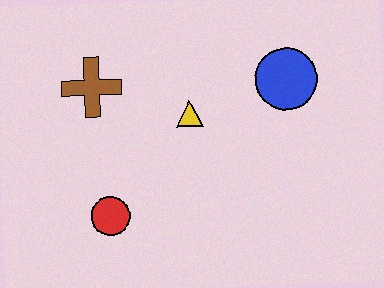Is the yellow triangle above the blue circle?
No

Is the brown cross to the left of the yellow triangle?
Yes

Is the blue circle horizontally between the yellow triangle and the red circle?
No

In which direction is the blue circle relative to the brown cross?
The blue circle is to the right of the brown cross.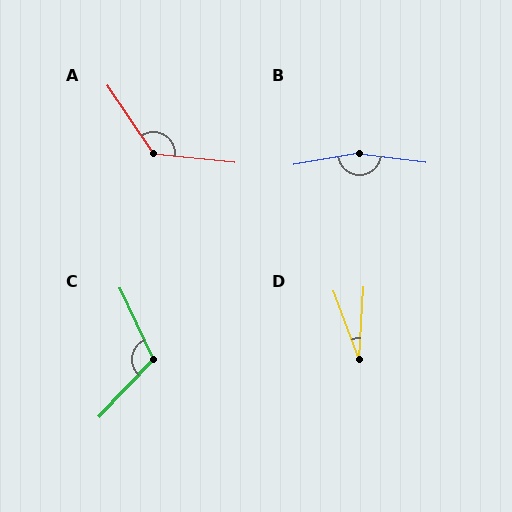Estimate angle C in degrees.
Approximately 111 degrees.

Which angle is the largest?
B, at approximately 163 degrees.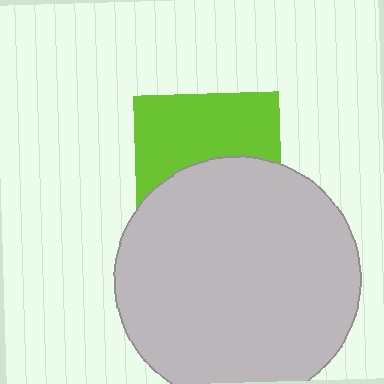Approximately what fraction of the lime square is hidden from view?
Roughly 49% of the lime square is hidden behind the light gray circle.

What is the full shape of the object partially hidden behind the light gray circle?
The partially hidden object is a lime square.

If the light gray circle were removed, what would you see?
You would see the complete lime square.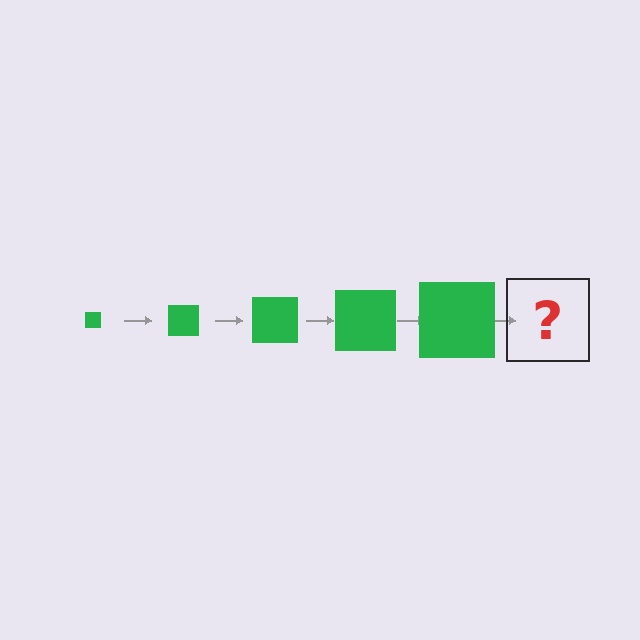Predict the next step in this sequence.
The next step is a green square, larger than the previous one.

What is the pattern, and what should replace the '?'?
The pattern is that the square gets progressively larger each step. The '?' should be a green square, larger than the previous one.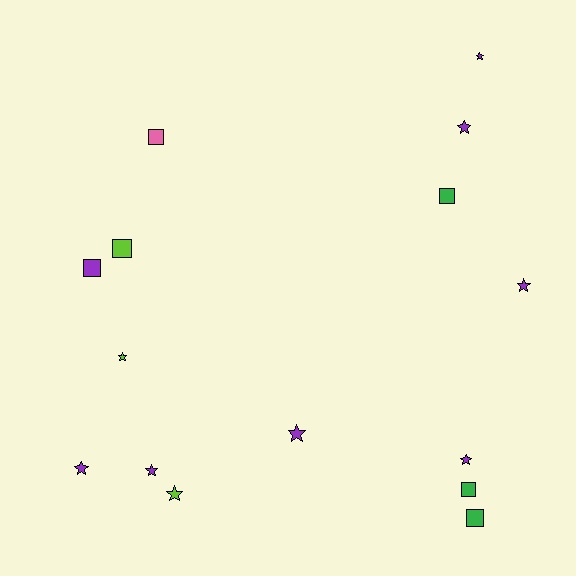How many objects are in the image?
There are 15 objects.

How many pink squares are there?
There is 1 pink square.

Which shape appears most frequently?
Star, with 9 objects.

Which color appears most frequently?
Purple, with 8 objects.